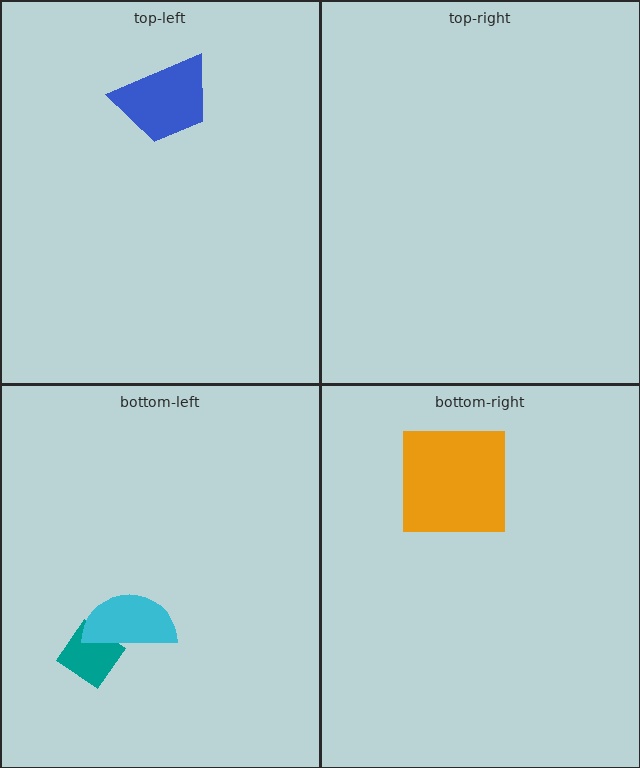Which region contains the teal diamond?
The bottom-left region.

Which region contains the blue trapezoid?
The top-left region.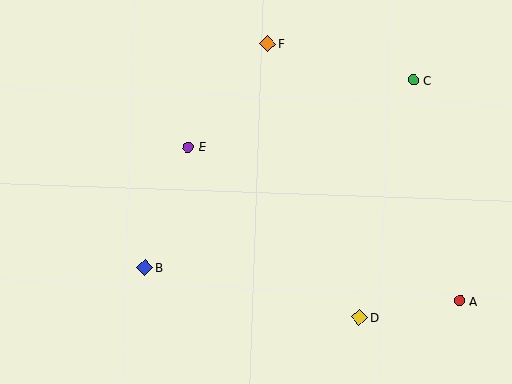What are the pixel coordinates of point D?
Point D is at (359, 318).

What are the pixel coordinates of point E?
Point E is at (188, 147).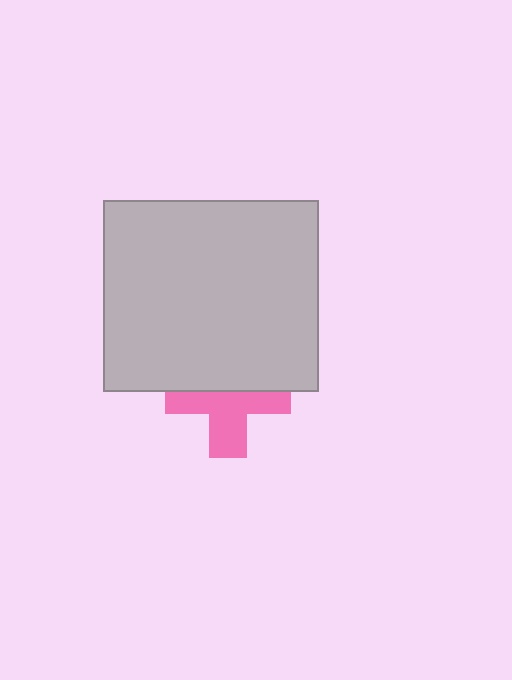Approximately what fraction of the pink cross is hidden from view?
Roughly 45% of the pink cross is hidden behind the light gray rectangle.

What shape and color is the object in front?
The object in front is a light gray rectangle.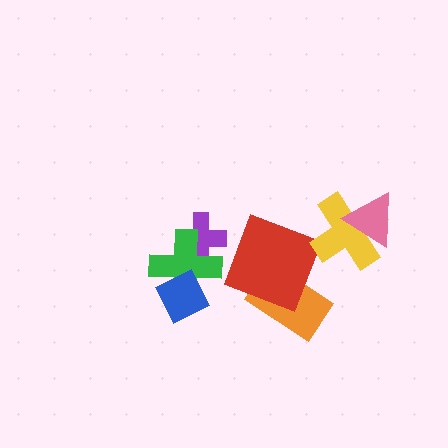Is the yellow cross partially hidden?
Yes, it is partially covered by another shape.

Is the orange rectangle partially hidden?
Yes, it is partially covered by another shape.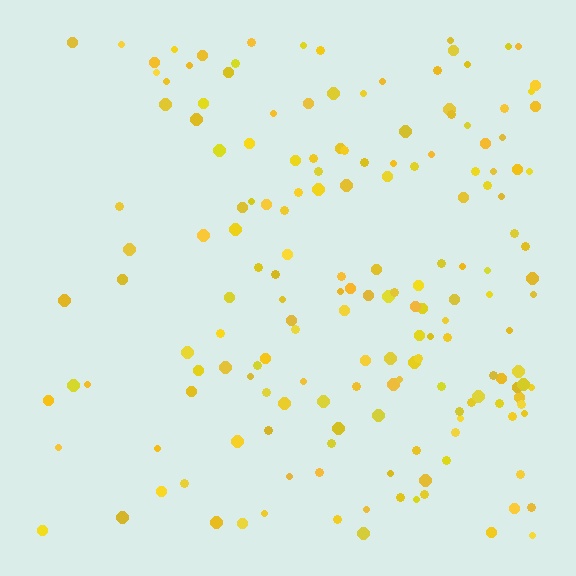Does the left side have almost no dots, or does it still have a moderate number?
Still a moderate number, just noticeably fewer than the right.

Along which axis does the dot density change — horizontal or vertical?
Horizontal.